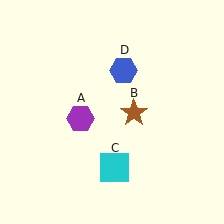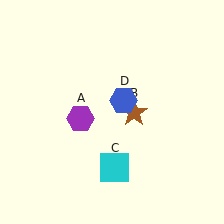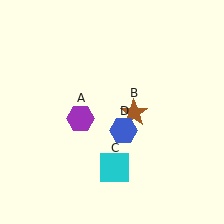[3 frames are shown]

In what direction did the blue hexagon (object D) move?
The blue hexagon (object D) moved down.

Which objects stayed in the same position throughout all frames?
Purple hexagon (object A) and brown star (object B) and cyan square (object C) remained stationary.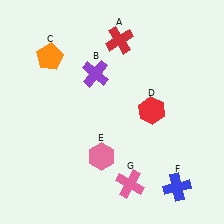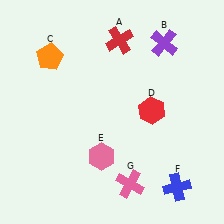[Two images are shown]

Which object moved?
The purple cross (B) moved right.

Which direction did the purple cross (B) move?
The purple cross (B) moved right.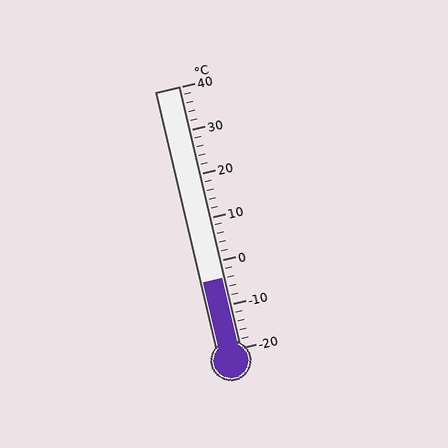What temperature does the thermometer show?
The thermometer shows approximately -4°C.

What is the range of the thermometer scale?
The thermometer scale ranges from -20°C to 40°C.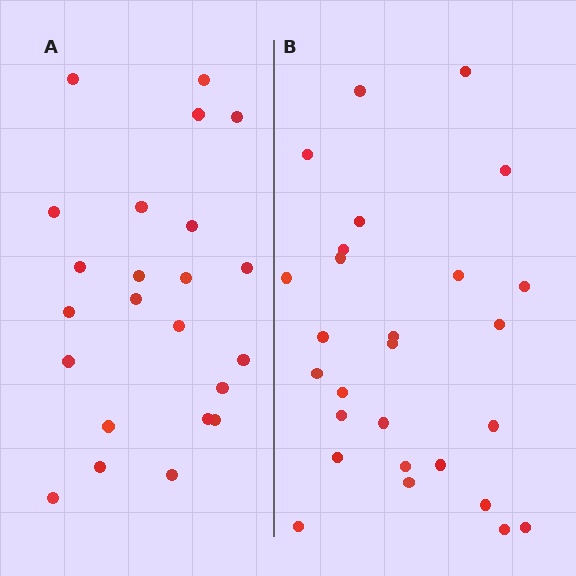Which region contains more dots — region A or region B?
Region B (the right region) has more dots.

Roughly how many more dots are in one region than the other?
Region B has about 4 more dots than region A.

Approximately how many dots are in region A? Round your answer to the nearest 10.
About 20 dots. (The exact count is 23, which rounds to 20.)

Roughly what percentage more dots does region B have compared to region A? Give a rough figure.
About 15% more.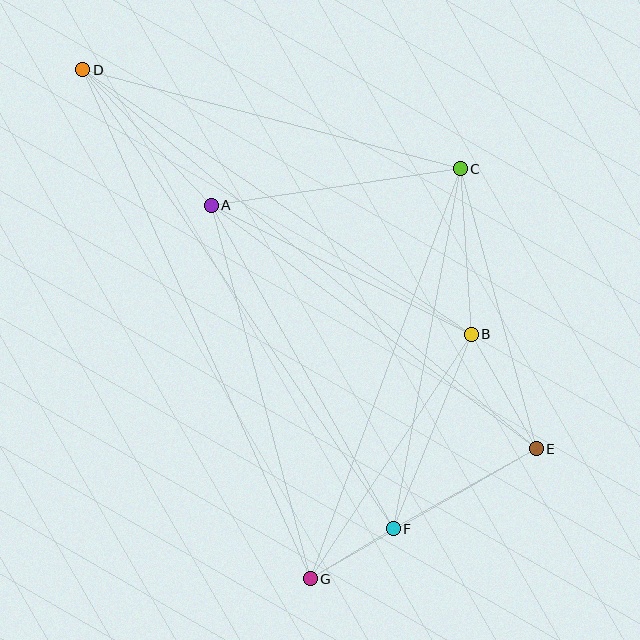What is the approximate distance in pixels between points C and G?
The distance between C and G is approximately 437 pixels.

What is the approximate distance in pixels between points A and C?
The distance between A and C is approximately 251 pixels.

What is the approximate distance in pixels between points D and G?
The distance between D and G is approximately 558 pixels.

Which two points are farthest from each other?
Points D and E are farthest from each other.